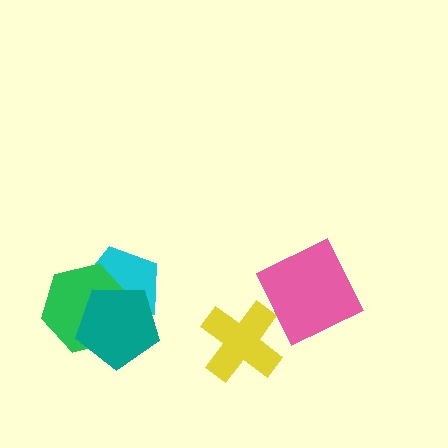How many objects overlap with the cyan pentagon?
2 objects overlap with the cyan pentagon.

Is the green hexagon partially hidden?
Yes, it is partially covered by another shape.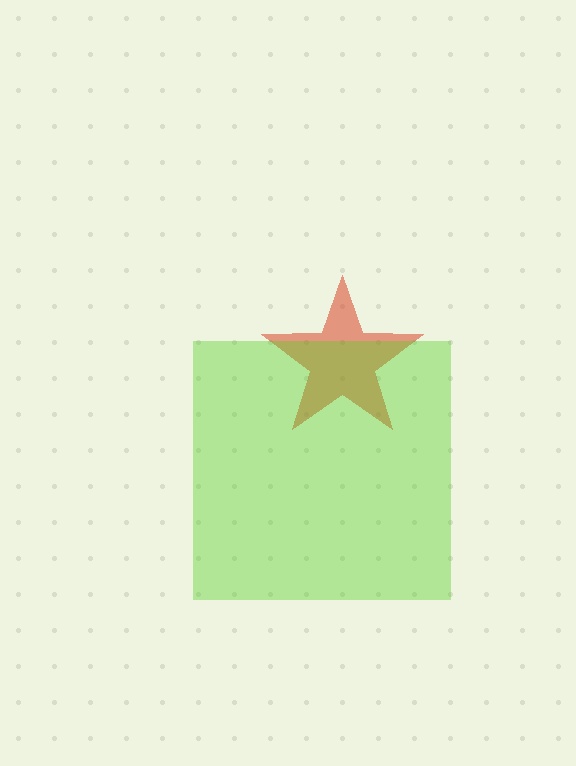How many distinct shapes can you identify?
There are 2 distinct shapes: a red star, a lime square.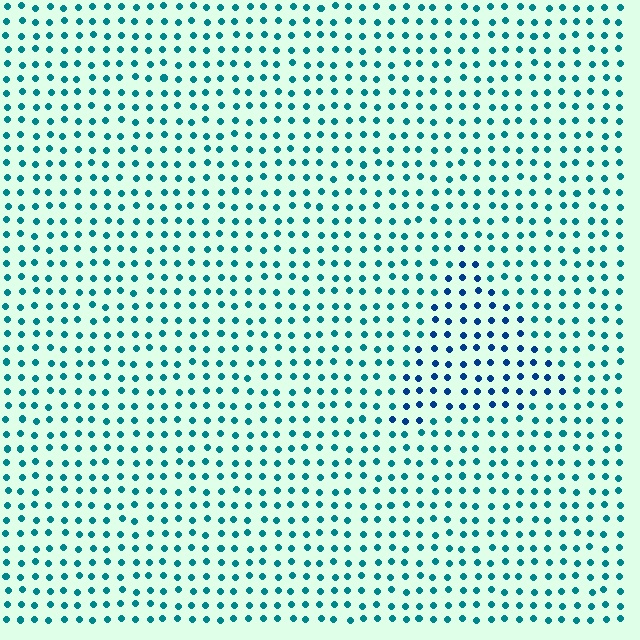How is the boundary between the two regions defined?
The boundary is defined purely by a slight shift in hue (about 32 degrees). Spacing, size, and orientation are identical on both sides.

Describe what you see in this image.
The image is filled with small teal elements in a uniform arrangement. A triangle-shaped region is visible where the elements are tinted to a slightly different hue, forming a subtle color boundary.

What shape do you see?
I see a triangle.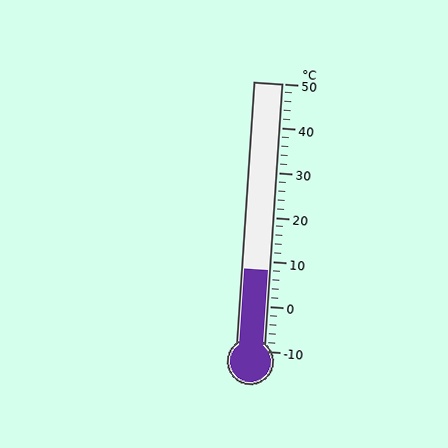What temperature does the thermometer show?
The thermometer shows approximately 8°C.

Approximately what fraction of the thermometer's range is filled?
The thermometer is filled to approximately 30% of its range.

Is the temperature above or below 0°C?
The temperature is above 0°C.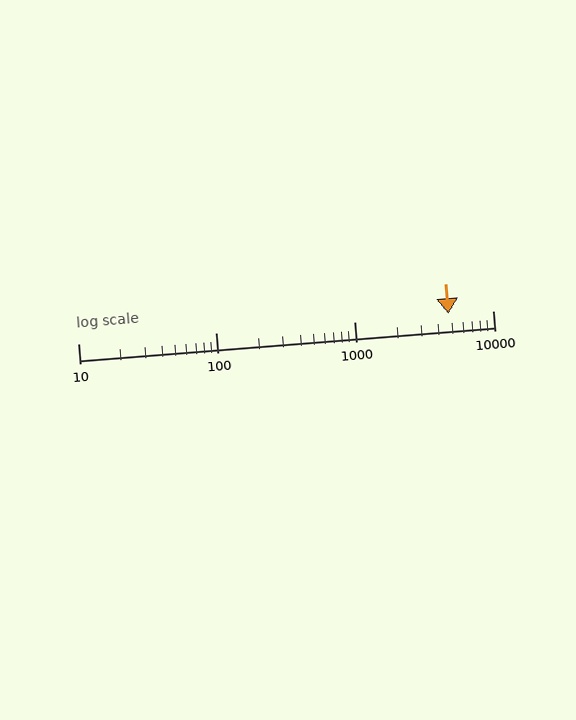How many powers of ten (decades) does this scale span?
The scale spans 3 decades, from 10 to 10000.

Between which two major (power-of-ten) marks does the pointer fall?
The pointer is between 1000 and 10000.